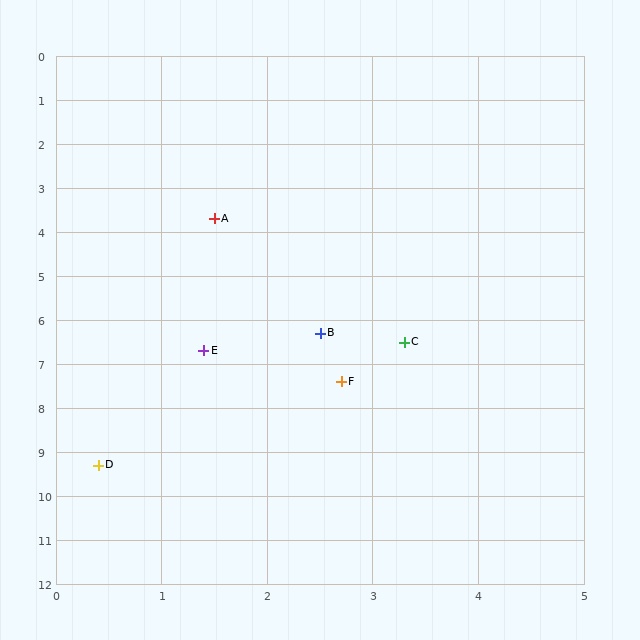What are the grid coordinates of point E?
Point E is at approximately (1.4, 6.7).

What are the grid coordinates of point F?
Point F is at approximately (2.7, 7.4).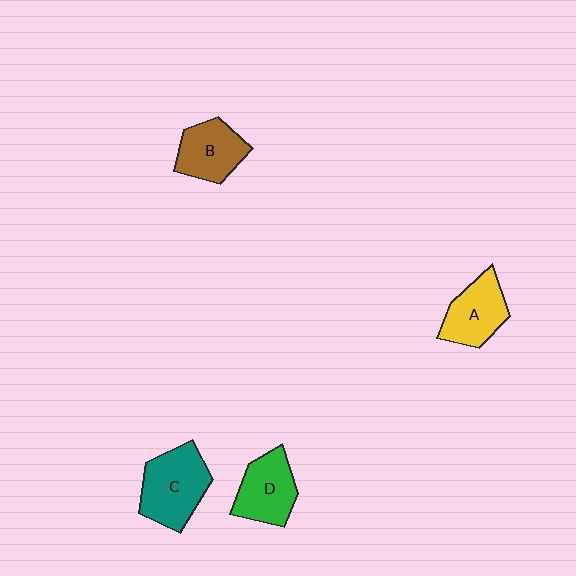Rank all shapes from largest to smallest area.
From largest to smallest: C (teal), D (green), A (yellow), B (brown).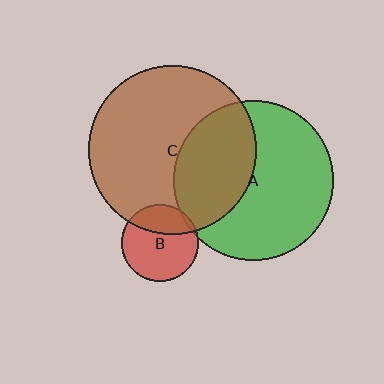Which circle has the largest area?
Circle C (brown).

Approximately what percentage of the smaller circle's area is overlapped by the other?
Approximately 40%.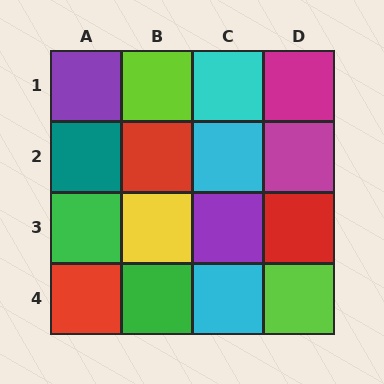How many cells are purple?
2 cells are purple.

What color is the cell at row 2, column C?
Cyan.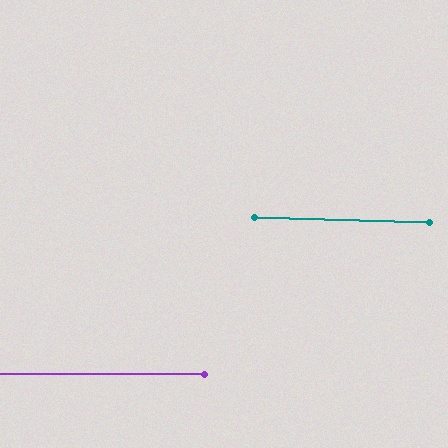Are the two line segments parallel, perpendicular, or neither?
Parallel — their directions differ by only 1.6°.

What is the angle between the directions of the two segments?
Approximately 2 degrees.